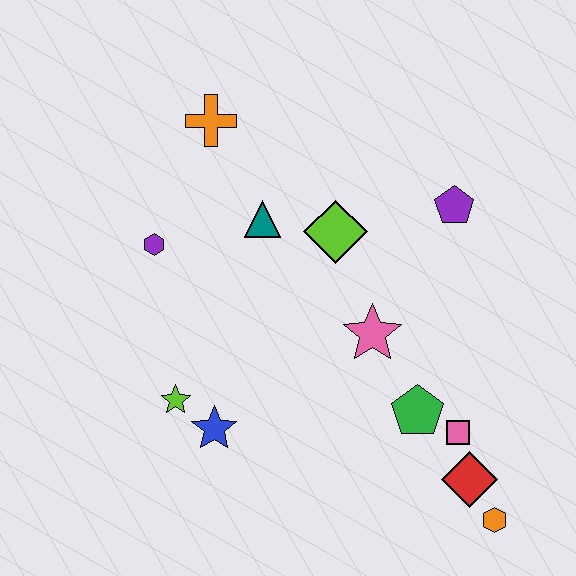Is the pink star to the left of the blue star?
No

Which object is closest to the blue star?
The lime star is closest to the blue star.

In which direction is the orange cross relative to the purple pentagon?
The orange cross is to the left of the purple pentagon.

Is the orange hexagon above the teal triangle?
No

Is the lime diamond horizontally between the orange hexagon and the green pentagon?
No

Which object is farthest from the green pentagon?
The orange cross is farthest from the green pentagon.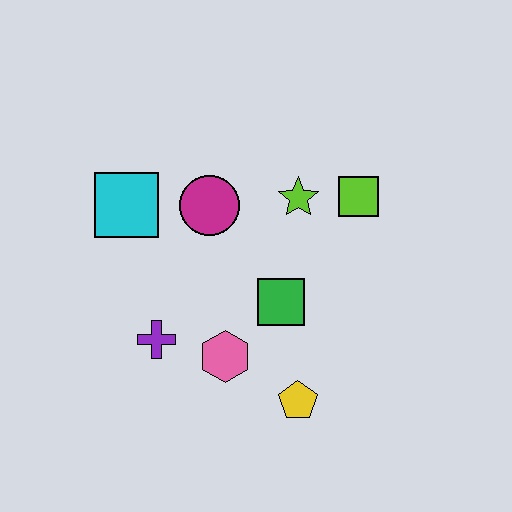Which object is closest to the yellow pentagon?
The pink hexagon is closest to the yellow pentagon.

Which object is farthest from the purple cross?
The lime square is farthest from the purple cross.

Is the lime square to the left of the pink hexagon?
No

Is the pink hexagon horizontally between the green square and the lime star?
No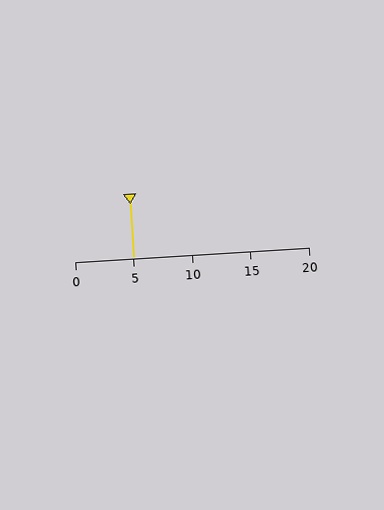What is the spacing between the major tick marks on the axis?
The major ticks are spaced 5 apart.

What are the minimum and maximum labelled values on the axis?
The axis runs from 0 to 20.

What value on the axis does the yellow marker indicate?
The marker indicates approximately 5.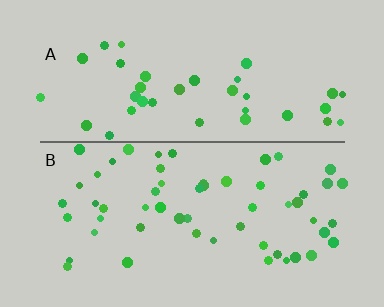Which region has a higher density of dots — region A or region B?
B (the bottom).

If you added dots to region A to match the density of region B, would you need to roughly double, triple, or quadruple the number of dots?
Approximately double.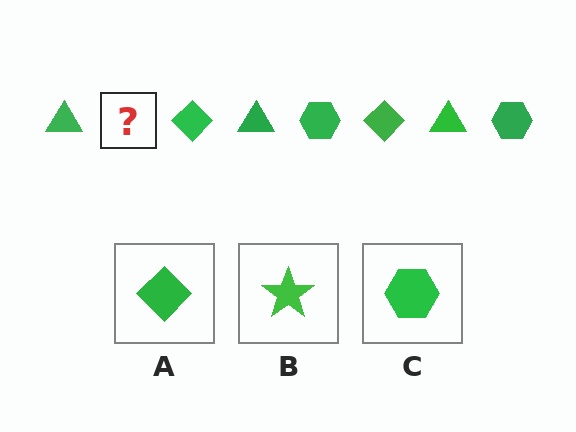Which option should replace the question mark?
Option C.